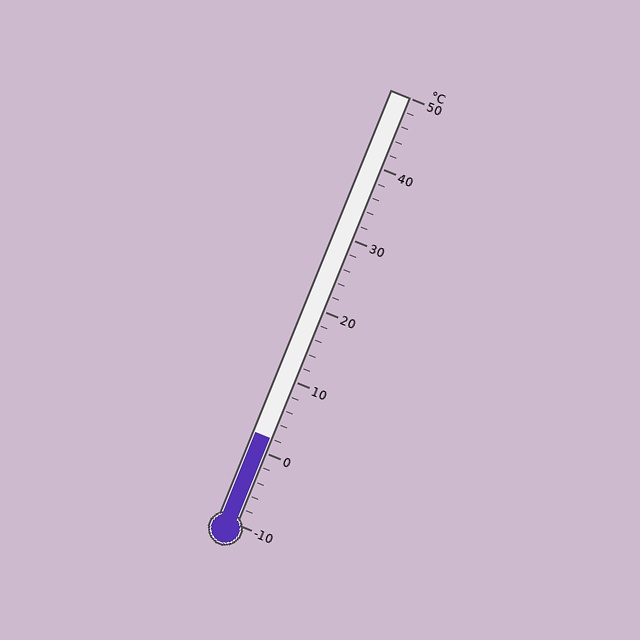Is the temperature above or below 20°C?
The temperature is below 20°C.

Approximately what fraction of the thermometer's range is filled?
The thermometer is filled to approximately 20% of its range.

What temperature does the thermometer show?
The thermometer shows approximately 2°C.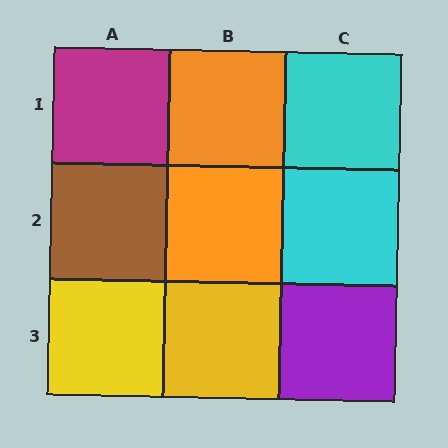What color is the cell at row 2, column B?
Orange.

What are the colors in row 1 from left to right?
Magenta, orange, cyan.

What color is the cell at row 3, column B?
Yellow.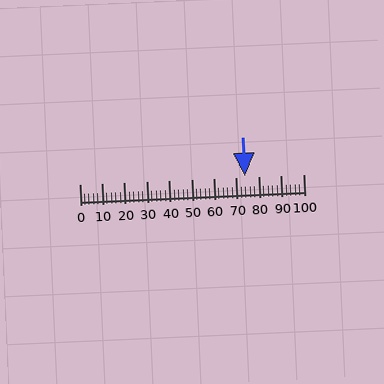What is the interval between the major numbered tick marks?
The major tick marks are spaced 10 units apart.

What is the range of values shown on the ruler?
The ruler shows values from 0 to 100.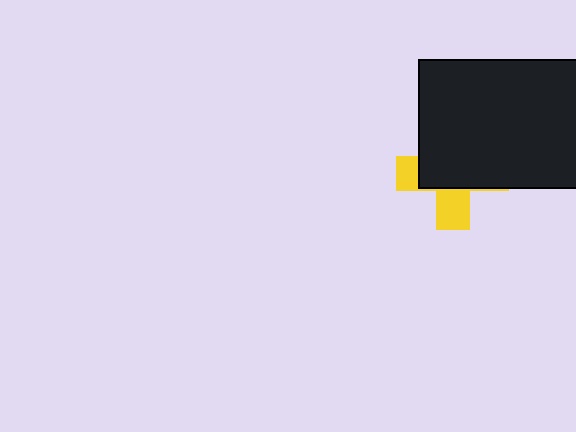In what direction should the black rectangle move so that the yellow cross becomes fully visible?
The black rectangle should move up. That is the shortest direction to clear the overlap and leave the yellow cross fully visible.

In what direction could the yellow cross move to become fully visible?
The yellow cross could move down. That would shift it out from behind the black rectangle entirely.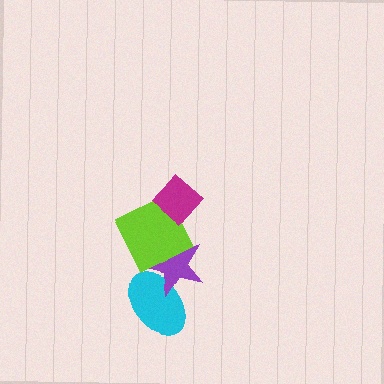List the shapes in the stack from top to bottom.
From top to bottom: the magenta diamond, the lime square, the purple star, the cyan ellipse.